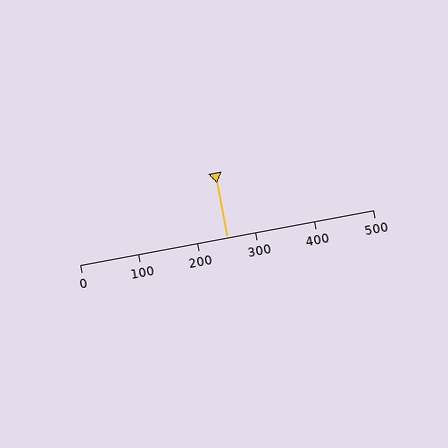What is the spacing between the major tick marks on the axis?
The major ticks are spaced 100 apart.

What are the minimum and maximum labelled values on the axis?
The axis runs from 0 to 500.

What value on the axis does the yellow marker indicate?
The marker indicates approximately 250.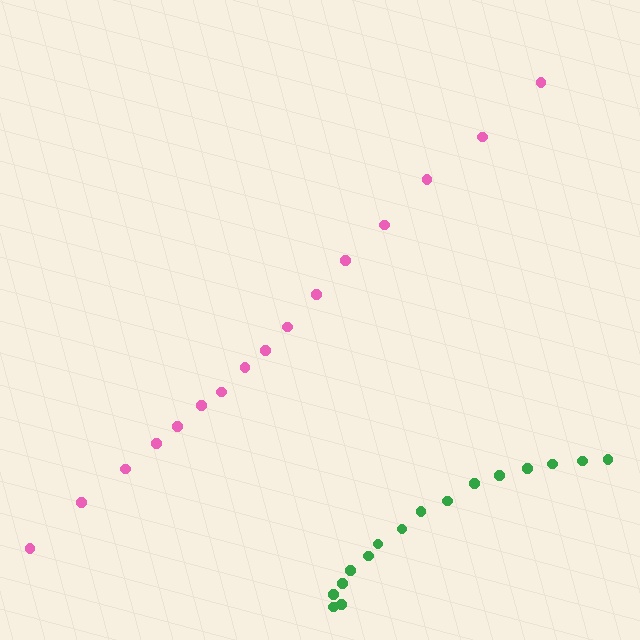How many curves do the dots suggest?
There are 2 distinct paths.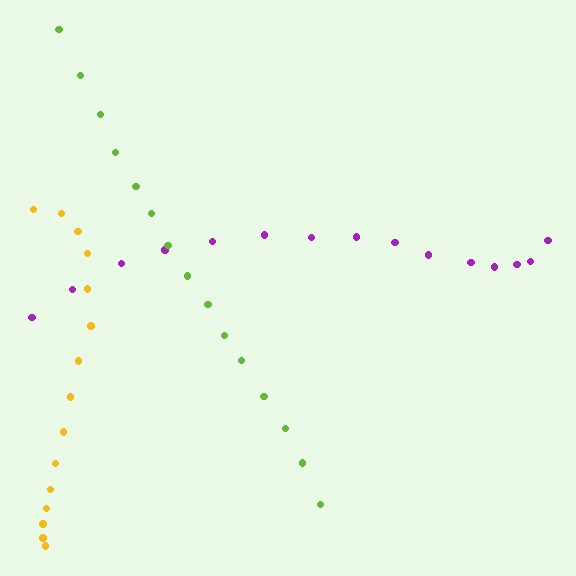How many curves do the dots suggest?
There are 3 distinct paths.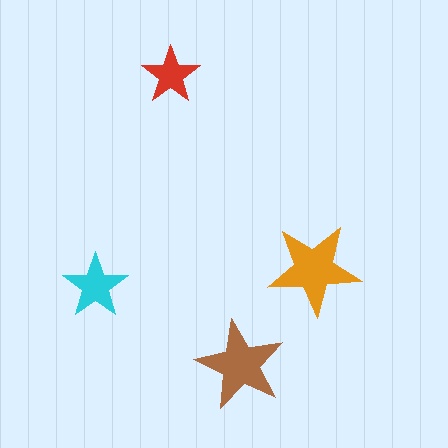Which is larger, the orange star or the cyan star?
The orange one.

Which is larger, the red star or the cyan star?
The cyan one.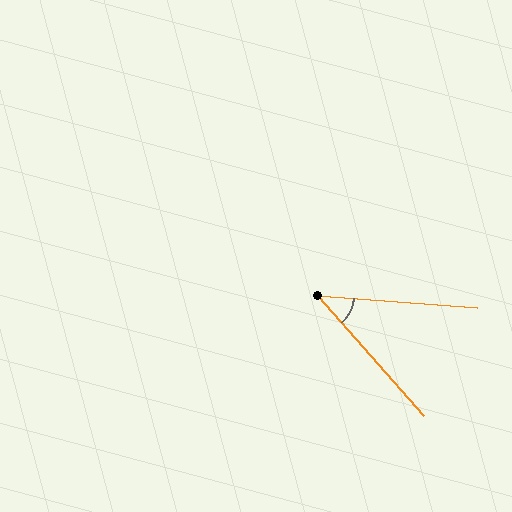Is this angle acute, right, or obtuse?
It is acute.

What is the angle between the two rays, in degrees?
Approximately 44 degrees.